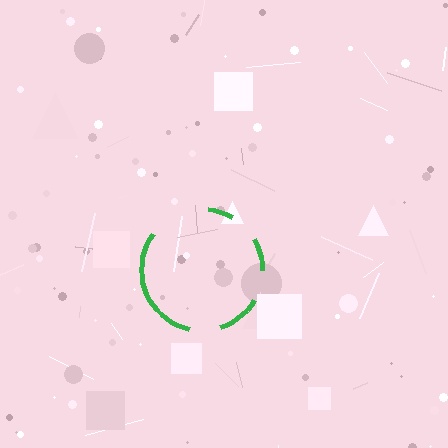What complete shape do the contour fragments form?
The contour fragments form a circle.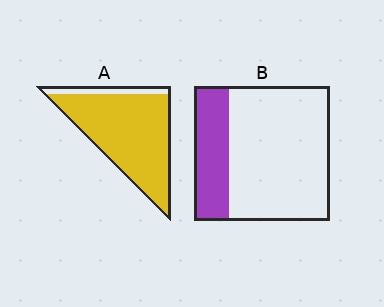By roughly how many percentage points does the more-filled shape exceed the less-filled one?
By roughly 65 percentage points (A over B).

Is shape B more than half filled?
No.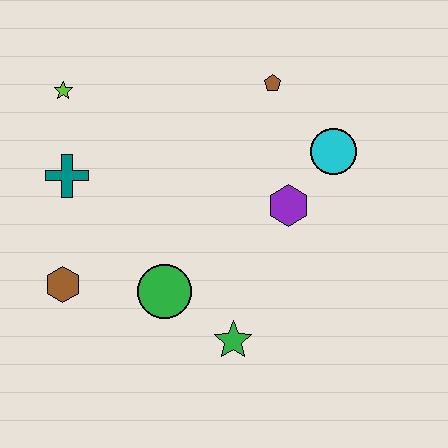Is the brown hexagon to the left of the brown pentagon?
Yes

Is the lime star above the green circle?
Yes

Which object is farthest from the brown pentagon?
The brown hexagon is farthest from the brown pentagon.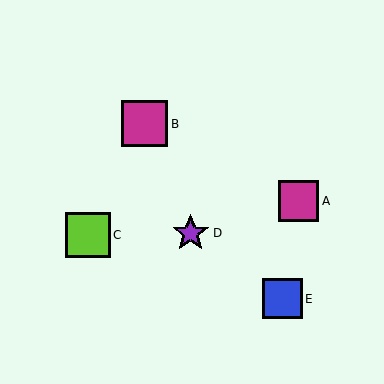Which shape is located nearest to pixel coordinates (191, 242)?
The purple star (labeled D) at (191, 233) is nearest to that location.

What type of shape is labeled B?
Shape B is a magenta square.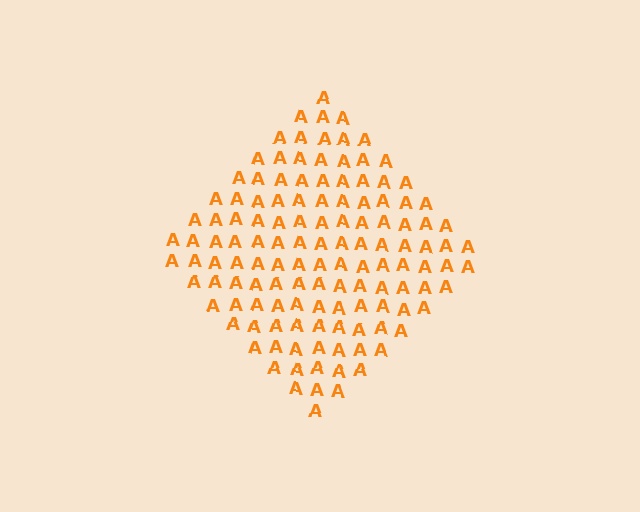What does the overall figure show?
The overall figure shows a diamond.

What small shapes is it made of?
It is made of small letter A's.